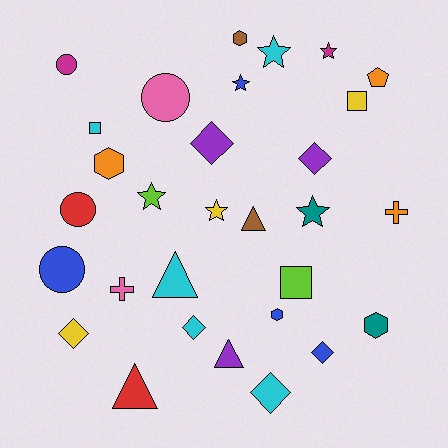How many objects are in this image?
There are 30 objects.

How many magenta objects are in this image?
There are 2 magenta objects.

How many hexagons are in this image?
There are 4 hexagons.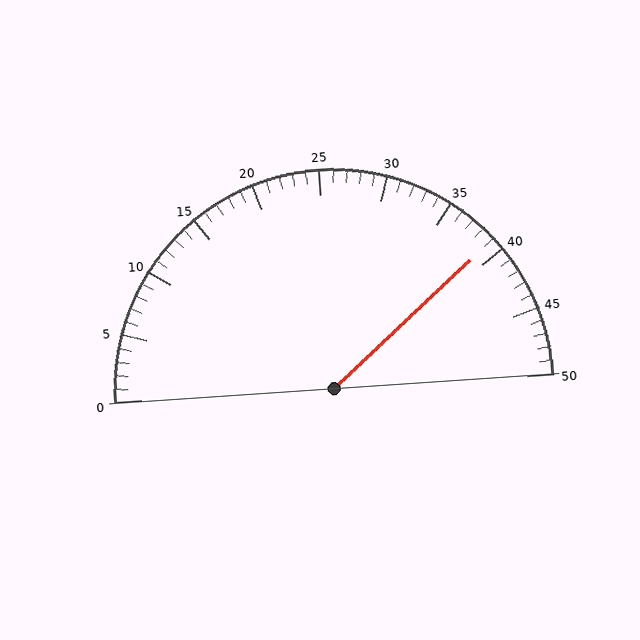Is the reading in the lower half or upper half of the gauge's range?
The reading is in the upper half of the range (0 to 50).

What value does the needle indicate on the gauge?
The needle indicates approximately 39.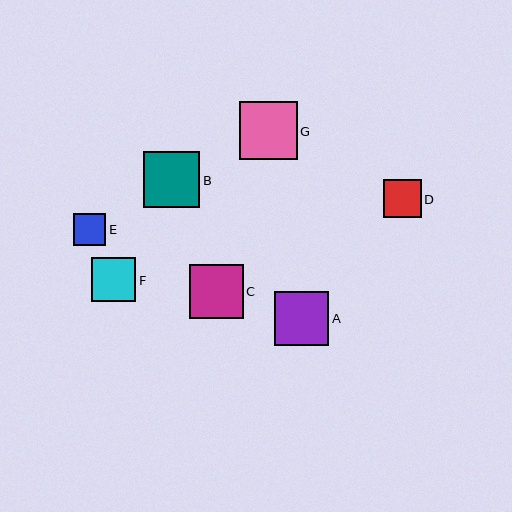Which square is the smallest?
Square E is the smallest with a size of approximately 32 pixels.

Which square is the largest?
Square G is the largest with a size of approximately 58 pixels.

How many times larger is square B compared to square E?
Square B is approximately 1.8 times the size of square E.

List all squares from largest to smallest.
From largest to smallest: G, B, A, C, F, D, E.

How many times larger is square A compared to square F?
Square A is approximately 1.2 times the size of square F.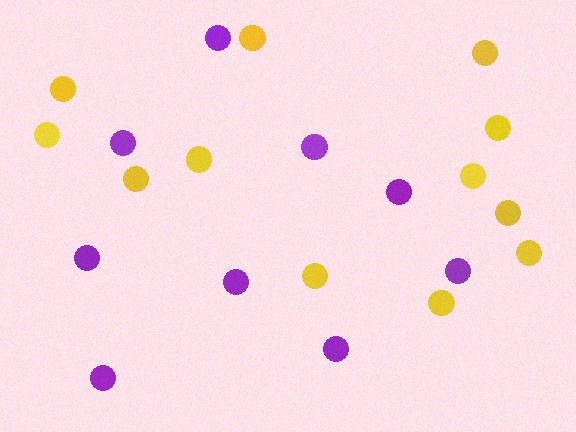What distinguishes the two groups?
There are 2 groups: one group of purple circles (9) and one group of yellow circles (12).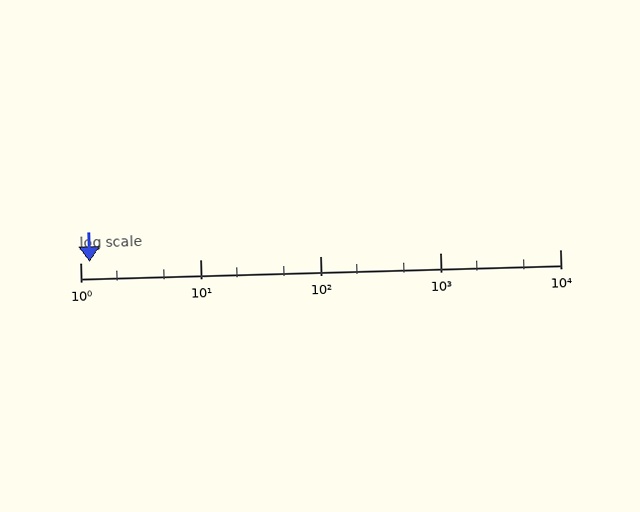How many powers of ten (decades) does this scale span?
The scale spans 4 decades, from 1 to 10000.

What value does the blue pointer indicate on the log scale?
The pointer indicates approximately 1.2.